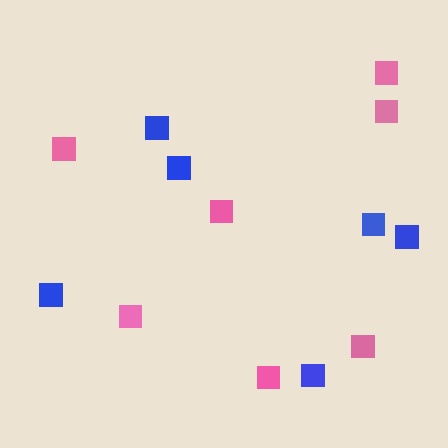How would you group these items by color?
There are 2 groups: one group of blue squares (6) and one group of pink squares (7).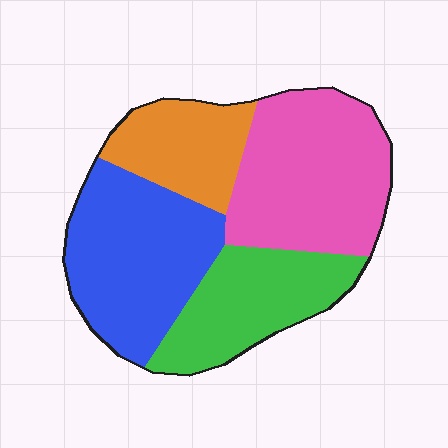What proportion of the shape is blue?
Blue covers 30% of the shape.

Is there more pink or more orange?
Pink.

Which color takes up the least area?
Orange, at roughly 15%.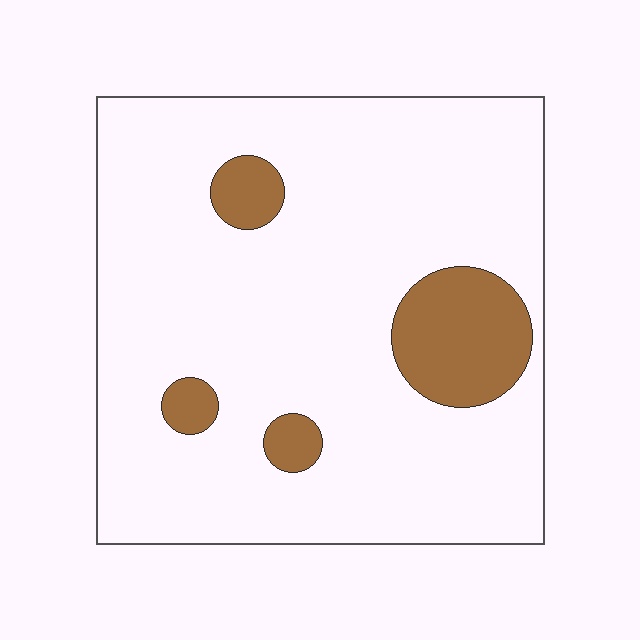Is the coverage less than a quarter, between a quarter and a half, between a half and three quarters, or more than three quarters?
Less than a quarter.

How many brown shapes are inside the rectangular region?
4.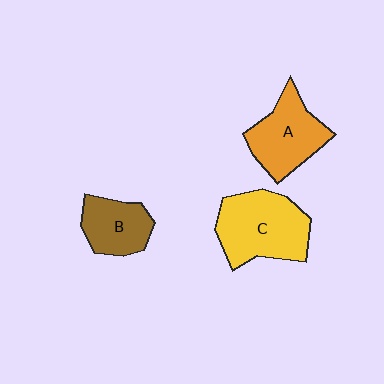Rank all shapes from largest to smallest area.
From largest to smallest: C (yellow), A (orange), B (brown).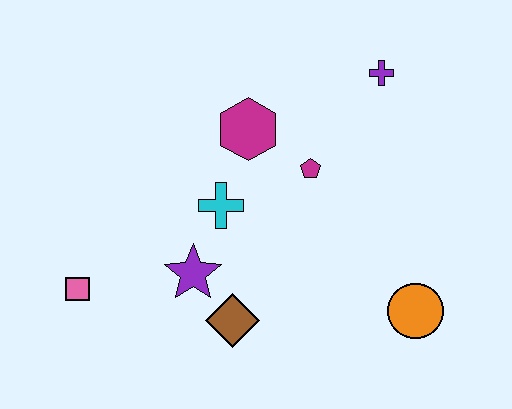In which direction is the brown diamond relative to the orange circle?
The brown diamond is to the left of the orange circle.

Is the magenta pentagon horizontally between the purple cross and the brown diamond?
Yes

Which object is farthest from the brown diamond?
The purple cross is farthest from the brown diamond.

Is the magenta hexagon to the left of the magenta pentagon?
Yes